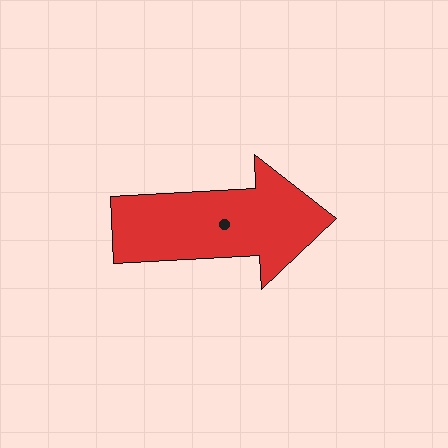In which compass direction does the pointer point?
East.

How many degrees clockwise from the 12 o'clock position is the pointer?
Approximately 87 degrees.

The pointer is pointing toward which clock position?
Roughly 3 o'clock.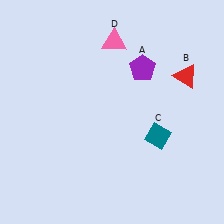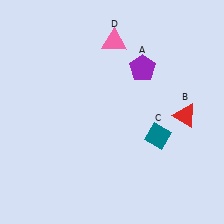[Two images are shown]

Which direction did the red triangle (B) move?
The red triangle (B) moved down.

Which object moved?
The red triangle (B) moved down.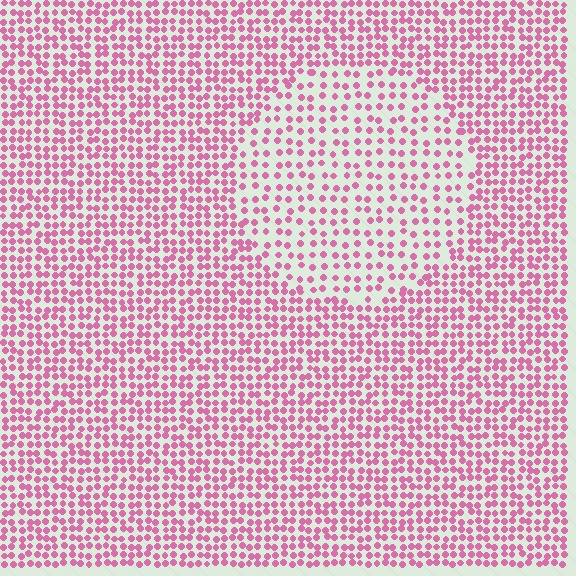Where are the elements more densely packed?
The elements are more densely packed outside the circle boundary.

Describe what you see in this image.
The image contains small pink elements arranged at two different densities. A circle-shaped region is visible where the elements are less densely packed than the surrounding area.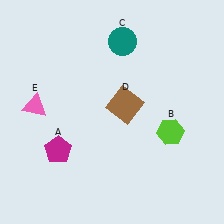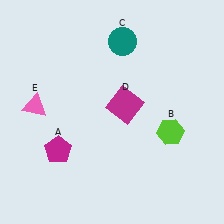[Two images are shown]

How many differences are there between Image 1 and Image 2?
There is 1 difference between the two images.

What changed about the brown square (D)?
In Image 1, D is brown. In Image 2, it changed to magenta.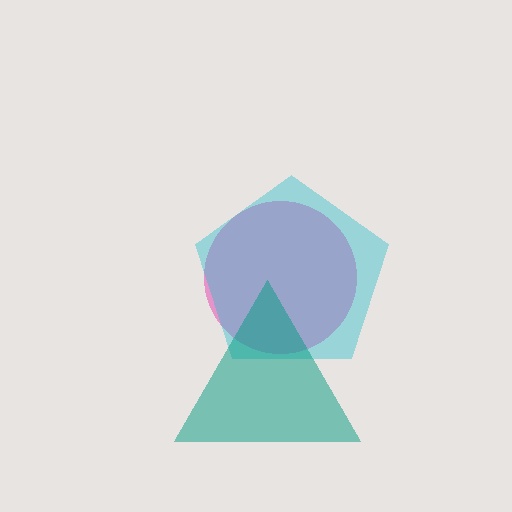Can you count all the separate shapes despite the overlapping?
Yes, there are 3 separate shapes.